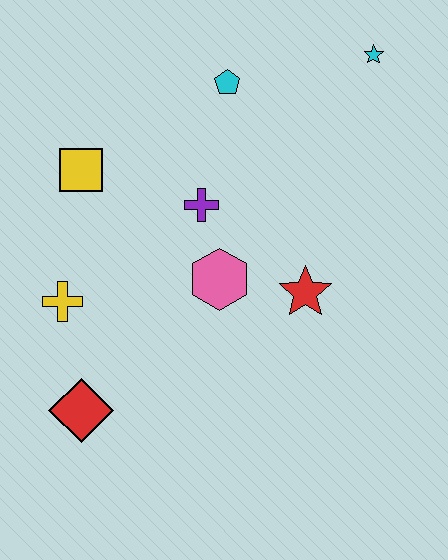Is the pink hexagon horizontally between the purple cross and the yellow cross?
No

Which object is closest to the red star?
The pink hexagon is closest to the red star.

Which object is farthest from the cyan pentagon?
The red diamond is farthest from the cyan pentagon.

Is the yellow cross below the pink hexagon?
Yes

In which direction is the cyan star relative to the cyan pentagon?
The cyan star is to the right of the cyan pentagon.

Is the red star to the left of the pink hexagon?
No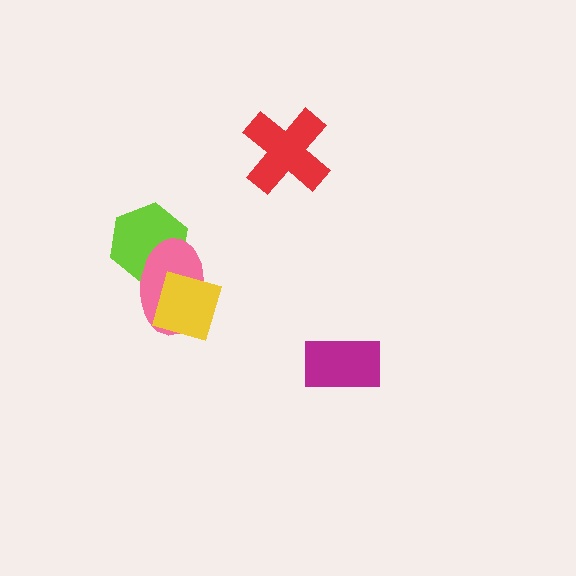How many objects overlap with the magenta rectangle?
0 objects overlap with the magenta rectangle.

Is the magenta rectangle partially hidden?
No, no other shape covers it.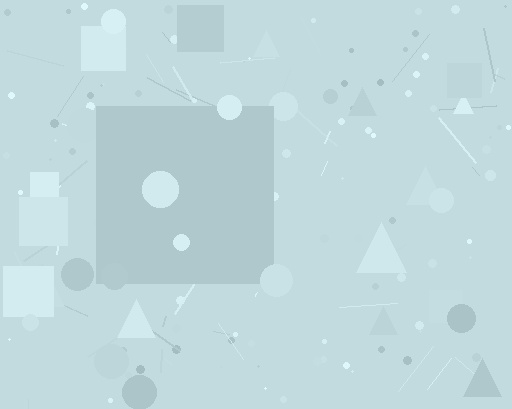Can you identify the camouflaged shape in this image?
The camouflaged shape is a square.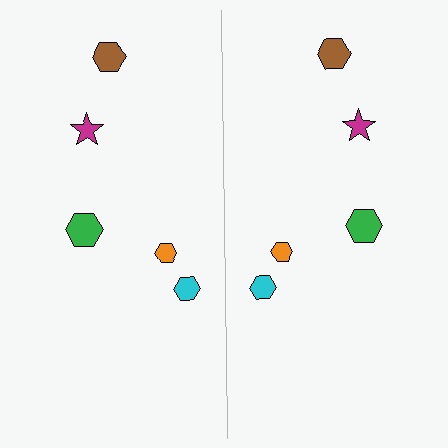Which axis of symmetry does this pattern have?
The pattern has a vertical axis of symmetry running through the center of the image.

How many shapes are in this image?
There are 10 shapes in this image.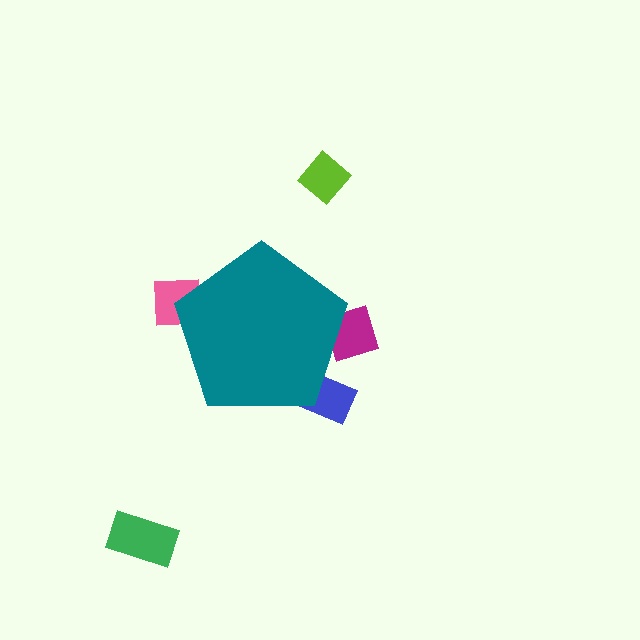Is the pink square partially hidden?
Yes, the pink square is partially hidden behind the teal pentagon.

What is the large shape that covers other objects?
A teal pentagon.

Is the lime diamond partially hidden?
No, the lime diamond is fully visible.